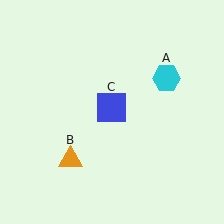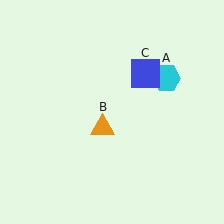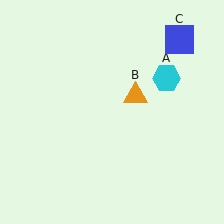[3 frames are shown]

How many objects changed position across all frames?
2 objects changed position: orange triangle (object B), blue square (object C).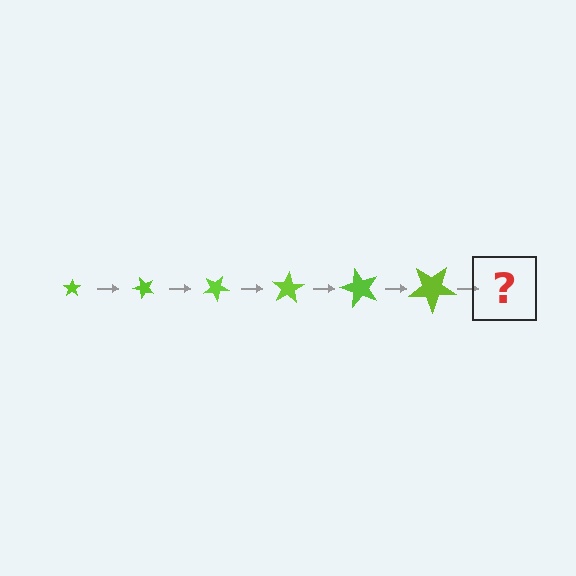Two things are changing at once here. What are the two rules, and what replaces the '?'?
The two rules are that the star grows larger each step and it rotates 50 degrees each step. The '?' should be a star, larger than the previous one and rotated 300 degrees from the start.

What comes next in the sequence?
The next element should be a star, larger than the previous one and rotated 300 degrees from the start.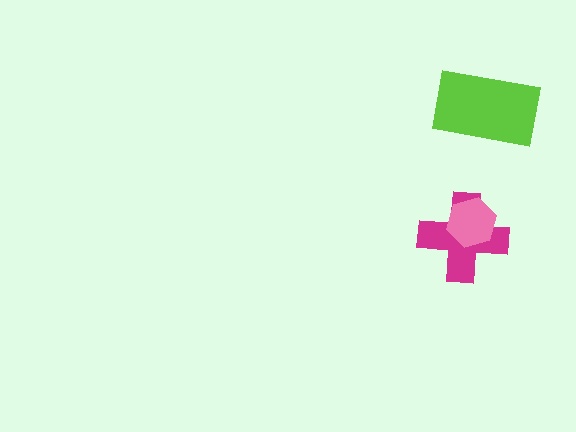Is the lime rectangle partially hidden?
No, no other shape covers it.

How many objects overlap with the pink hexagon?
1 object overlaps with the pink hexagon.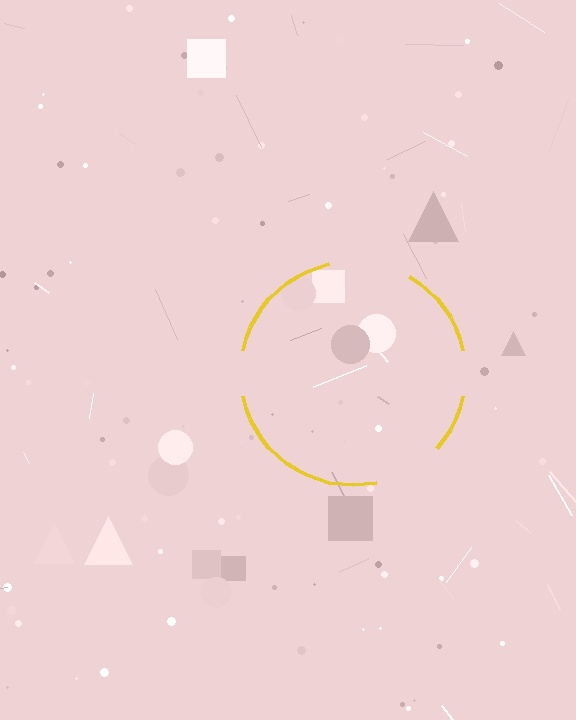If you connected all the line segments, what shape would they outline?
They would outline a circle.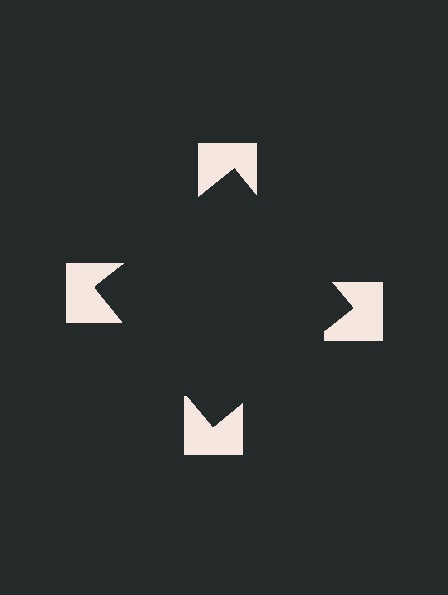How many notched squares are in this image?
There are 4 — one at each vertex of the illusory square.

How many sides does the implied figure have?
4 sides.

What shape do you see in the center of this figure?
An illusory square — its edges are inferred from the aligned wedge cuts in the notched squares, not physically drawn.